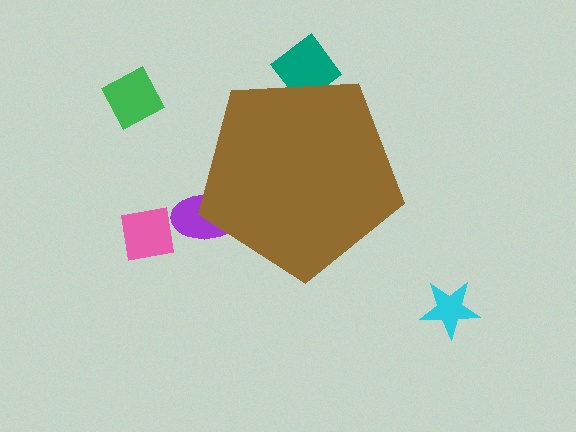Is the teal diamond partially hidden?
Yes, the teal diamond is partially hidden behind the brown pentagon.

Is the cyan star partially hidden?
No, the cyan star is fully visible.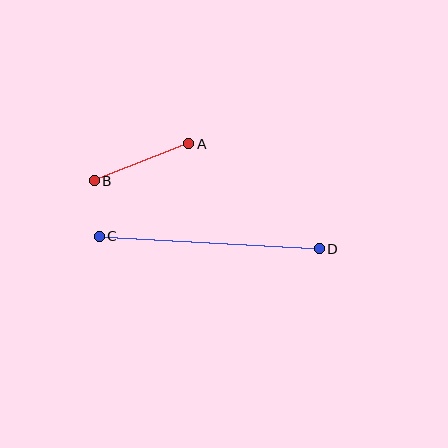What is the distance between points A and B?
The distance is approximately 102 pixels.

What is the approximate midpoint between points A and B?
The midpoint is at approximately (142, 162) pixels.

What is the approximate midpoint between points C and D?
The midpoint is at approximately (209, 242) pixels.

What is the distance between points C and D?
The distance is approximately 221 pixels.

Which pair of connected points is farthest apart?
Points C and D are farthest apart.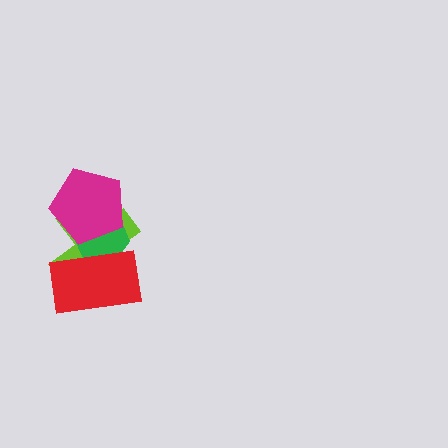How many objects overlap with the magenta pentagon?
2 objects overlap with the magenta pentagon.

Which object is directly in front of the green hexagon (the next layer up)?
The magenta pentagon is directly in front of the green hexagon.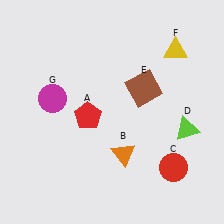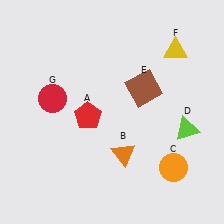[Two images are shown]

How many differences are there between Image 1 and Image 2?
There are 2 differences between the two images.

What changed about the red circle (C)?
In Image 1, C is red. In Image 2, it changed to orange.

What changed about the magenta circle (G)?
In Image 1, G is magenta. In Image 2, it changed to red.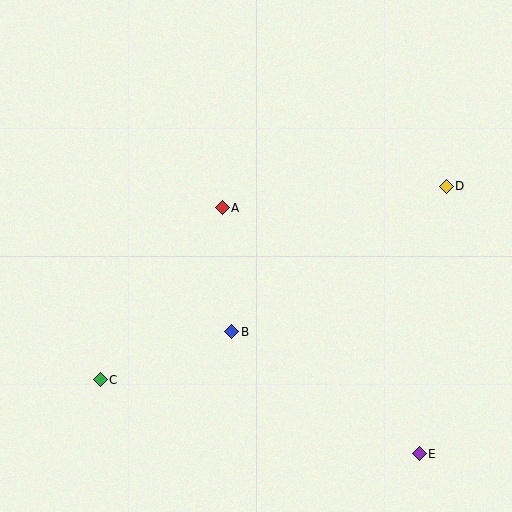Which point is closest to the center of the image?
Point A at (222, 208) is closest to the center.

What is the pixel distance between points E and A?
The distance between E and A is 315 pixels.